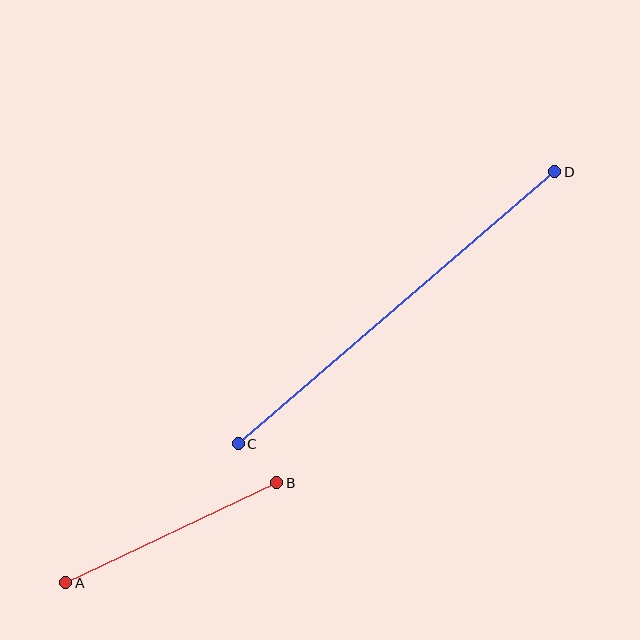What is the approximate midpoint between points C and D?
The midpoint is at approximately (397, 308) pixels.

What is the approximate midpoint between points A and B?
The midpoint is at approximately (171, 533) pixels.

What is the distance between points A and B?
The distance is approximately 234 pixels.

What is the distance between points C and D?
The distance is approximately 417 pixels.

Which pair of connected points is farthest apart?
Points C and D are farthest apart.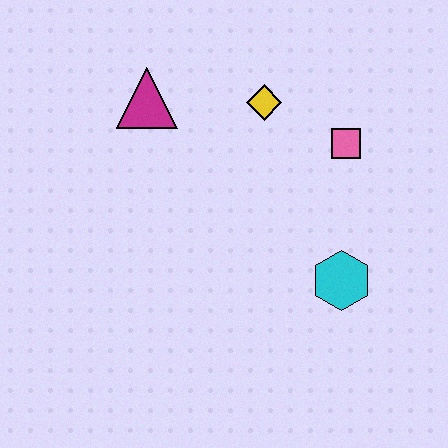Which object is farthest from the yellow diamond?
The cyan hexagon is farthest from the yellow diamond.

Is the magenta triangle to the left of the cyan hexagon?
Yes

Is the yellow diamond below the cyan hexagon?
No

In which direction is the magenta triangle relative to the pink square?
The magenta triangle is to the left of the pink square.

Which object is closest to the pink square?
The yellow diamond is closest to the pink square.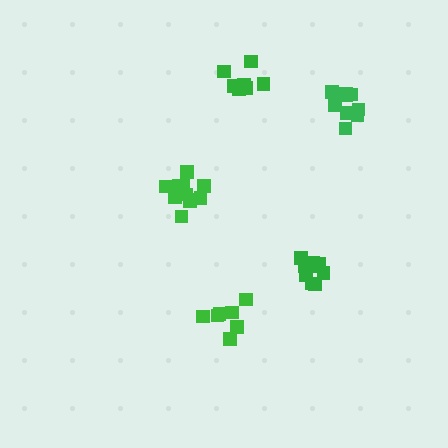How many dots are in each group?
Group 1: 7 dots, Group 2: 12 dots, Group 3: 7 dots, Group 4: 9 dots, Group 5: 11 dots (46 total).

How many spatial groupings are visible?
There are 5 spatial groupings.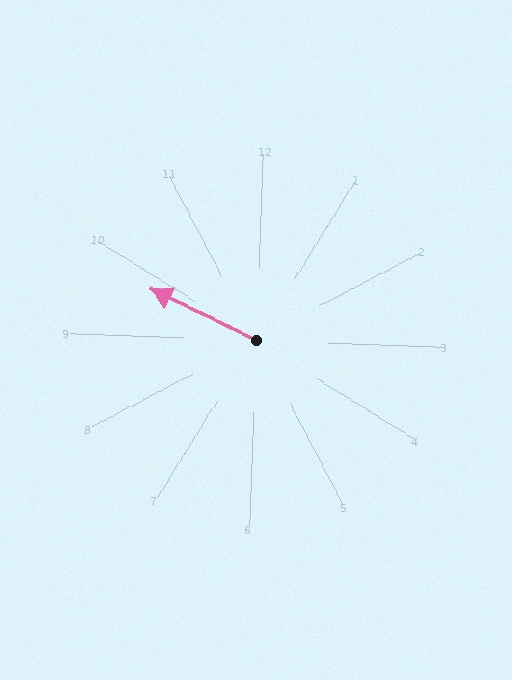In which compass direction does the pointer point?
Northwest.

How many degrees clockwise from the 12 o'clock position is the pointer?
Approximately 294 degrees.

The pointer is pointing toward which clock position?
Roughly 10 o'clock.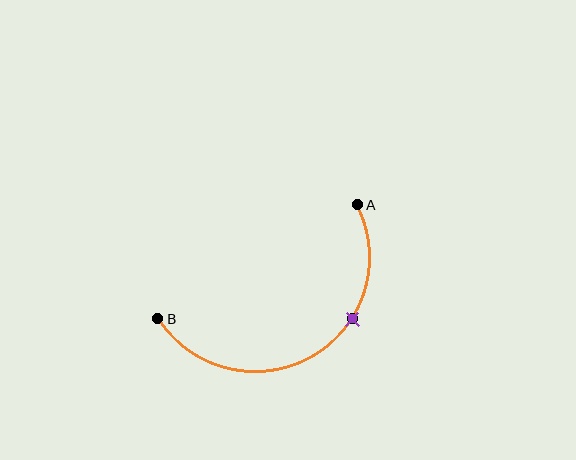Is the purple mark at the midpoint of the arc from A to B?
No. The purple mark lies on the arc but is closer to endpoint A. The arc midpoint would be at the point on the curve equidistant along the arc from both A and B.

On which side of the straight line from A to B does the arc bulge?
The arc bulges below the straight line connecting A and B.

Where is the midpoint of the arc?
The arc midpoint is the point on the curve farthest from the straight line joining A and B. It sits below that line.